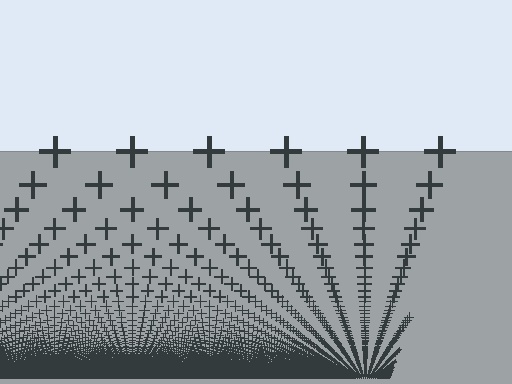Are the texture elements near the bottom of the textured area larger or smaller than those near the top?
Smaller. The gradient is inverted — elements near the bottom are smaller and denser.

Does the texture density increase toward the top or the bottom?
Density increases toward the bottom.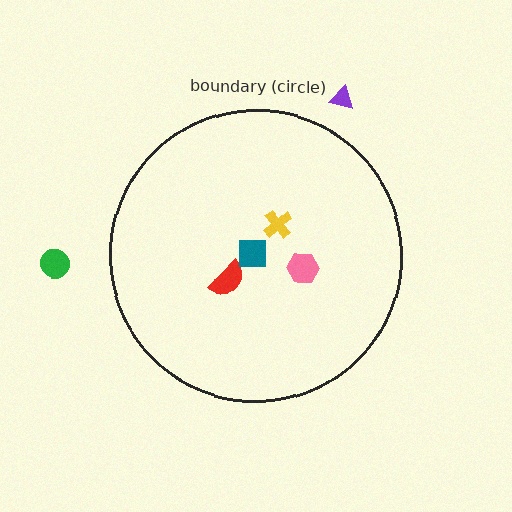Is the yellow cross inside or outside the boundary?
Inside.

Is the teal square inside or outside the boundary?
Inside.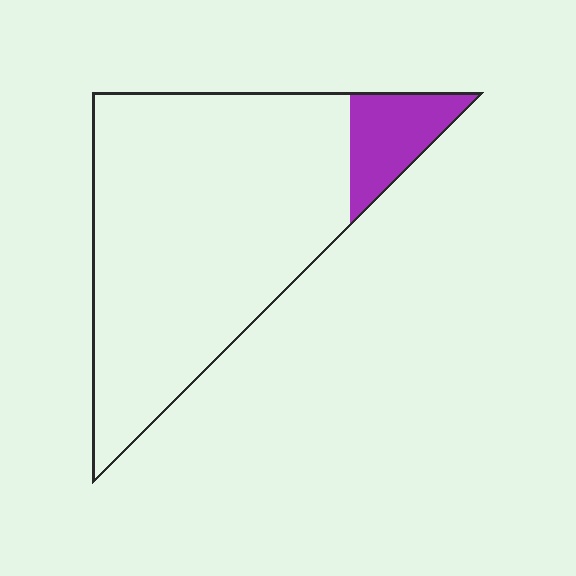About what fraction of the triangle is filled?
About one eighth (1/8).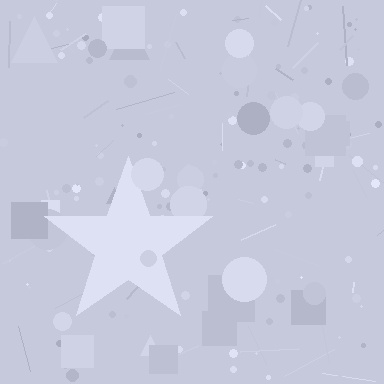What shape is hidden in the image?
A star is hidden in the image.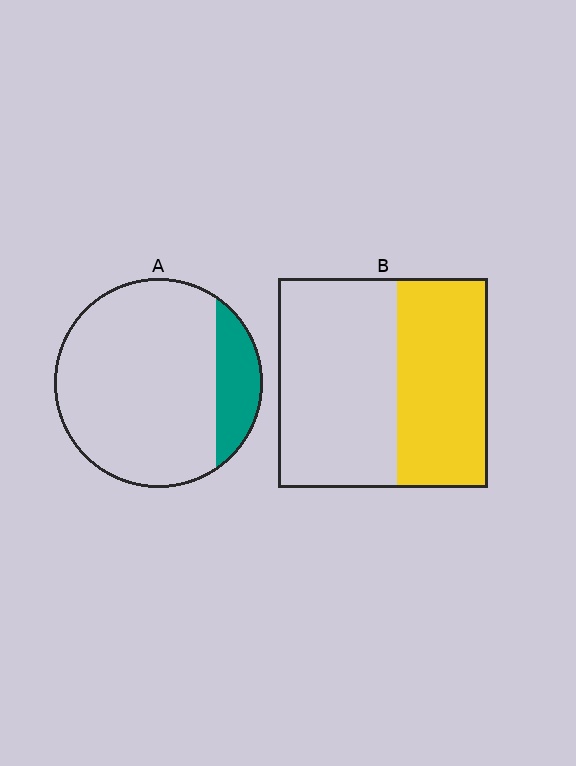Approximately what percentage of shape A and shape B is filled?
A is approximately 15% and B is approximately 45%.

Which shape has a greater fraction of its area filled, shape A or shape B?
Shape B.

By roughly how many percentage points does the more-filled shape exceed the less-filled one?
By roughly 25 percentage points (B over A).